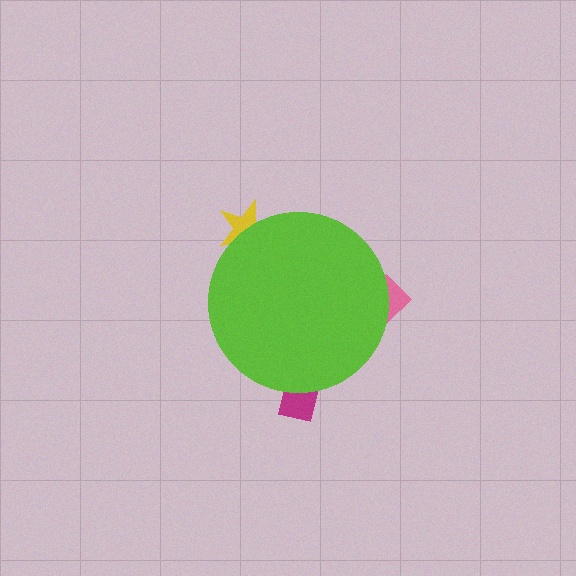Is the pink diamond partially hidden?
Yes, the pink diamond is partially hidden behind the lime circle.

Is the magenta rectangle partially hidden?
Yes, the magenta rectangle is partially hidden behind the lime circle.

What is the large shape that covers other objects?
A lime circle.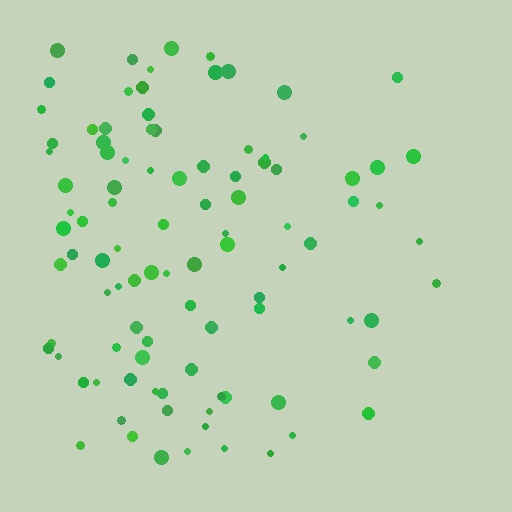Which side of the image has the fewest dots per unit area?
The right.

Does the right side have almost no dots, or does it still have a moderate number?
Still a moderate number, just noticeably fewer than the left.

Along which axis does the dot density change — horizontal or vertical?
Horizontal.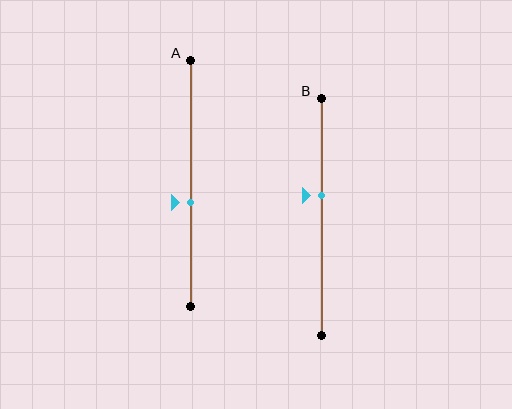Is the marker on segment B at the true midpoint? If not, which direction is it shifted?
No, the marker on segment B is shifted upward by about 9% of the segment length.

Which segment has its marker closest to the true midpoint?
Segment A has its marker closest to the true midpoint.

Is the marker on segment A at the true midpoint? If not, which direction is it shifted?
No, the marker on segment A is shifted downward by about 8% of the segment length.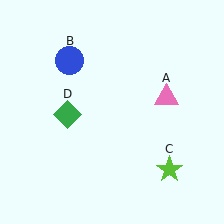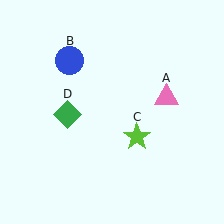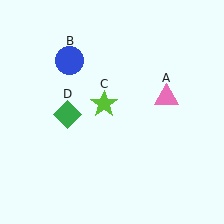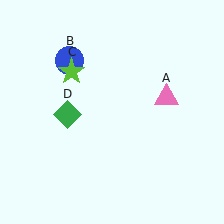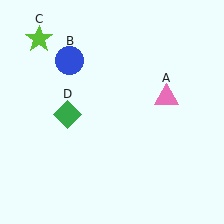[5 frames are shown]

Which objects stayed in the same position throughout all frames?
Pink triangle (object A) and blue circle (object B) and green diamond (object D) remained stationary.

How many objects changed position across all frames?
1 object changed position: lime star (object C).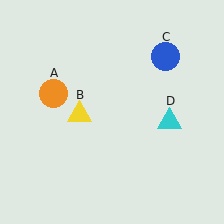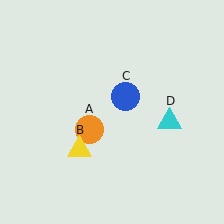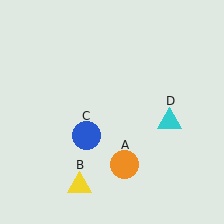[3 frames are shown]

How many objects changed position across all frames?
3 objects changed position: orange circle (object A), yellow triangle (object B), blue circle (object C).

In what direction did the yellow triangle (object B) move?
The yellow triangle (object B) moved down.